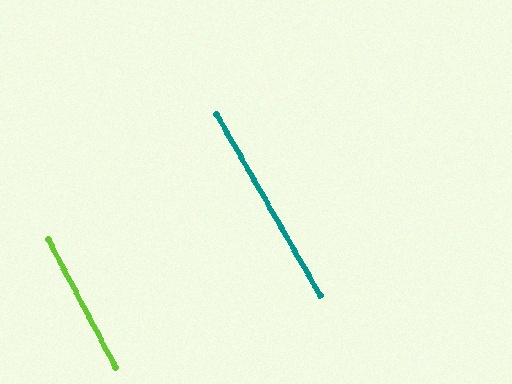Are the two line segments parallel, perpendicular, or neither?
Parallel — their directions differ by only 1.7°.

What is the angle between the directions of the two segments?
Approximately 2 degrees.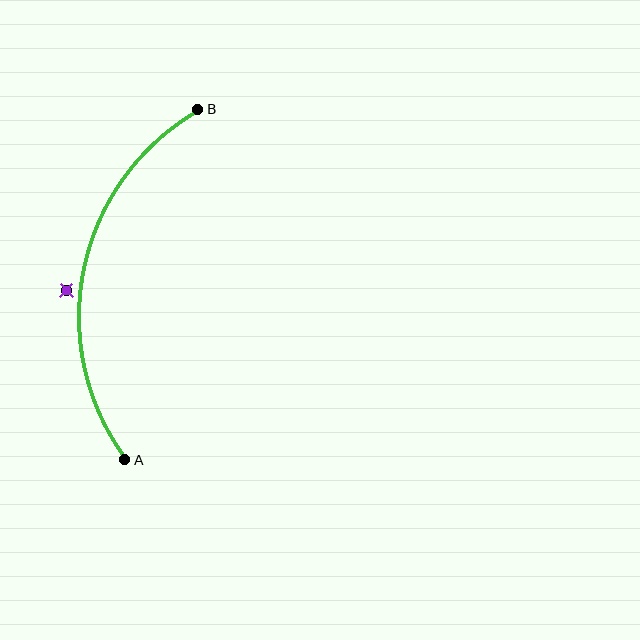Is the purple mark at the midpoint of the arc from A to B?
No — the purple mark does not lie on the arc at all. It sits slightly outside the curve.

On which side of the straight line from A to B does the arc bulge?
The arc bulges to the left of the straight line connecting A and B.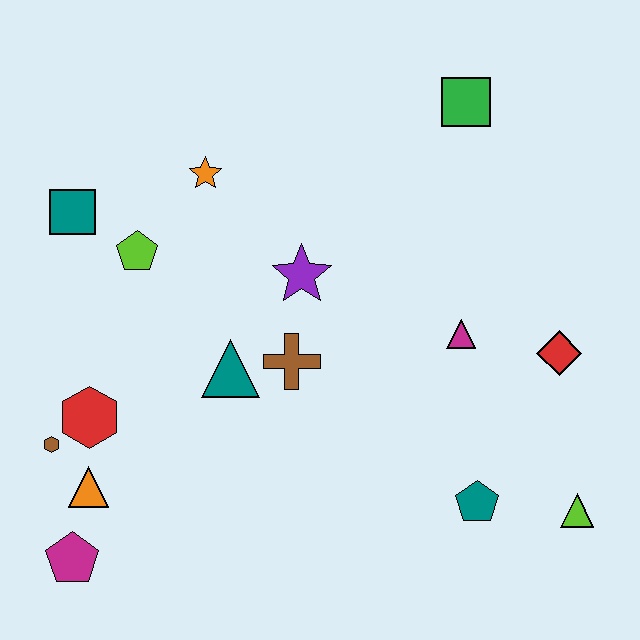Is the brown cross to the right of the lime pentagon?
Yes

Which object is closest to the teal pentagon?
The lime triangle is closest to the teal pentagon.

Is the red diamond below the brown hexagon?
No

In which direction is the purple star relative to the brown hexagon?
The purple star is to the right of the brown hexagon.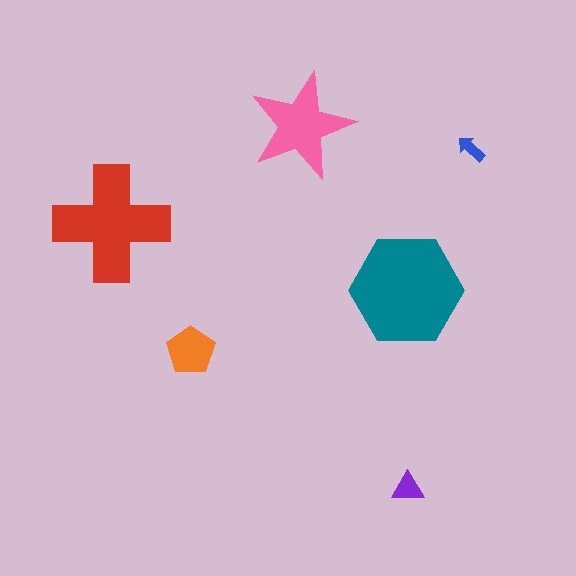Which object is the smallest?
The blue arrow.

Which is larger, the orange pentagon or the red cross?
The red cross.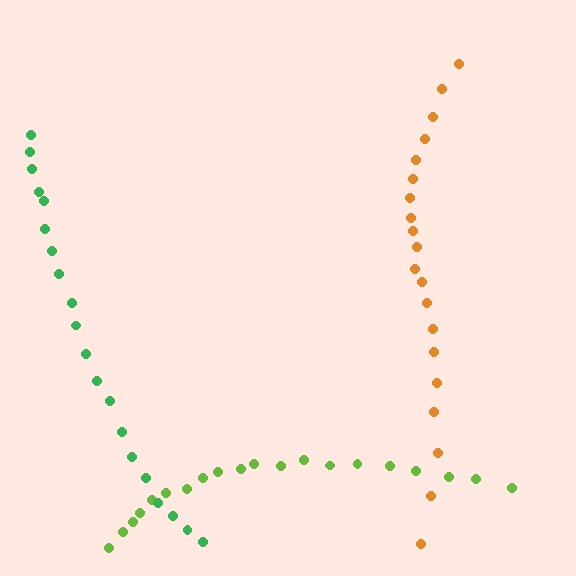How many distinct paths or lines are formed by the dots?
There are 3 distinct paths.